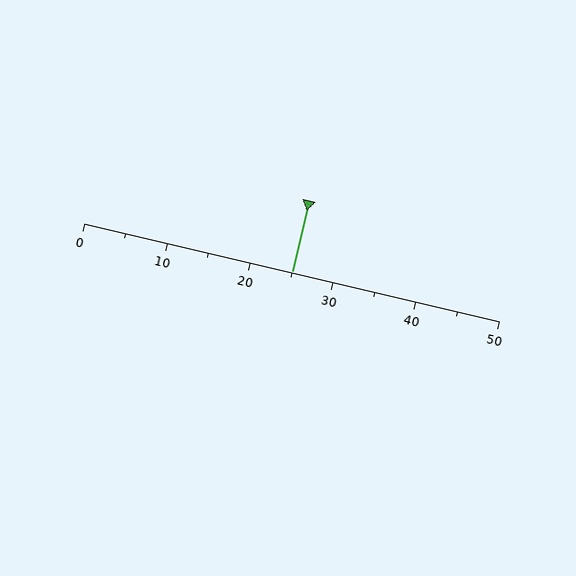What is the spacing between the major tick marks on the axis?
The major ticks are spaced 10 apart.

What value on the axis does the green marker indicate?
The marker indicates approximately 25.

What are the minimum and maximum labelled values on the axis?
The axis runs from 0 to 50.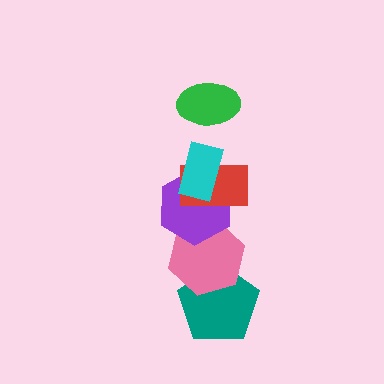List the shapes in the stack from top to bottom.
From top to bottom: the green ellipse, the cyan rectangle, the red rectangle, the purple hexagon, the pink hexagon, the teal pentagon.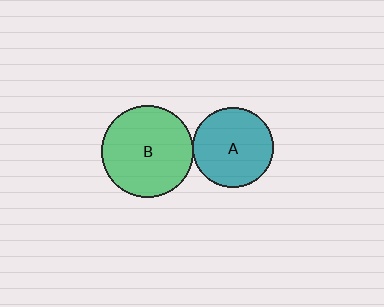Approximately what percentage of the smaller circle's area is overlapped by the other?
Approximately 5%.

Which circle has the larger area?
Circle B (green).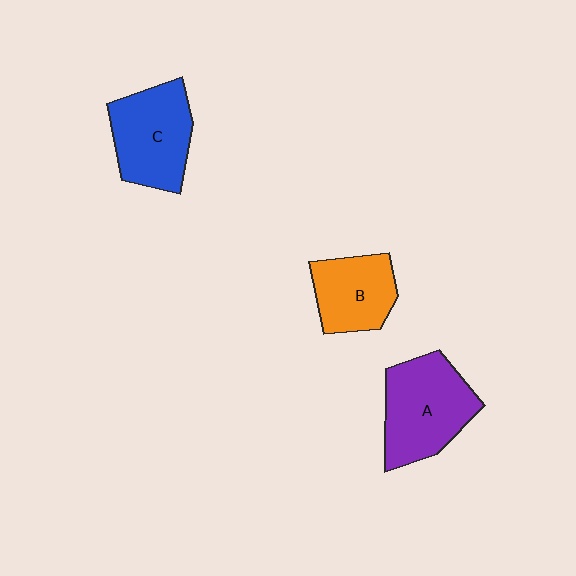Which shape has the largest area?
Shape A (purple).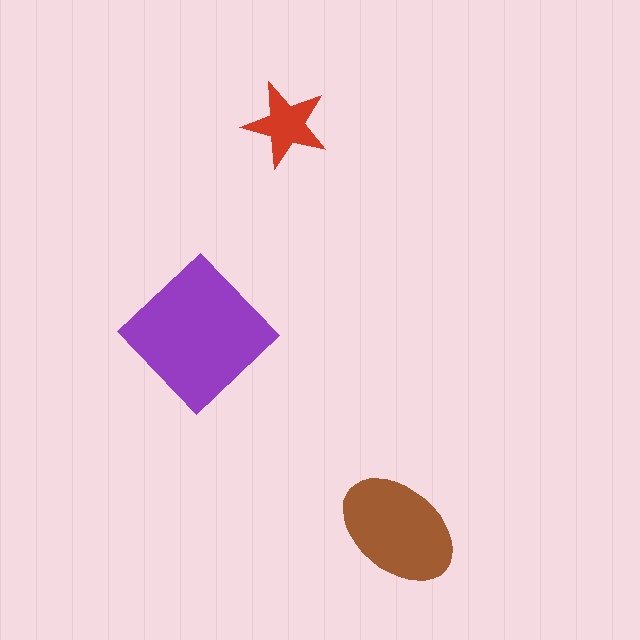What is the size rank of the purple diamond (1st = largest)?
1st.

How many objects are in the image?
There are 3 objects in the image.